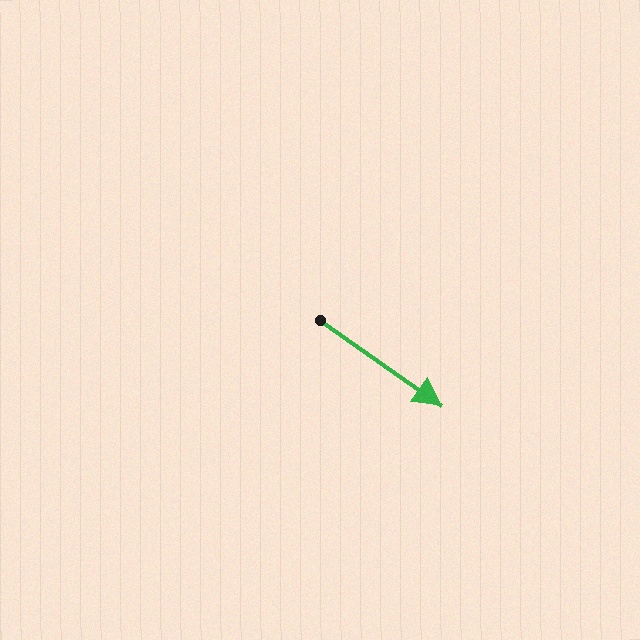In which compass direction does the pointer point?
Southeast.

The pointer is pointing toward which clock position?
Roughly 4 o'clock.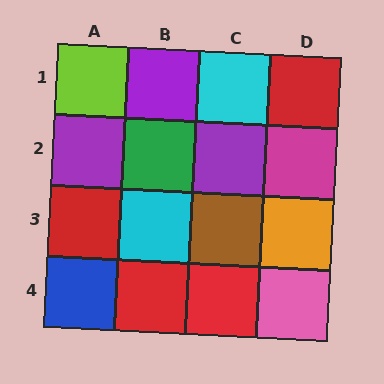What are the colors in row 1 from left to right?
Lime, purple, cyan, red.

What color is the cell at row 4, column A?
Blue.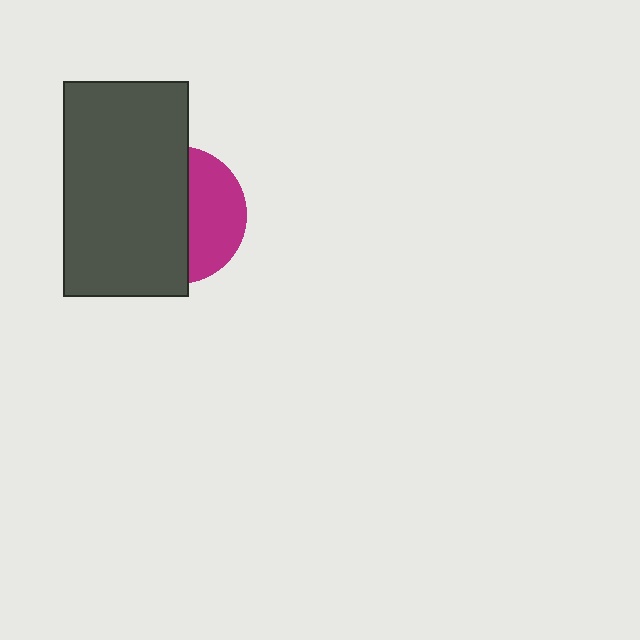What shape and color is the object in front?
The object in front is a dark gray rectangle.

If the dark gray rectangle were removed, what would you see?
You would see the complete magenta circle.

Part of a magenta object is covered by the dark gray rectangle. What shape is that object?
It is a circle.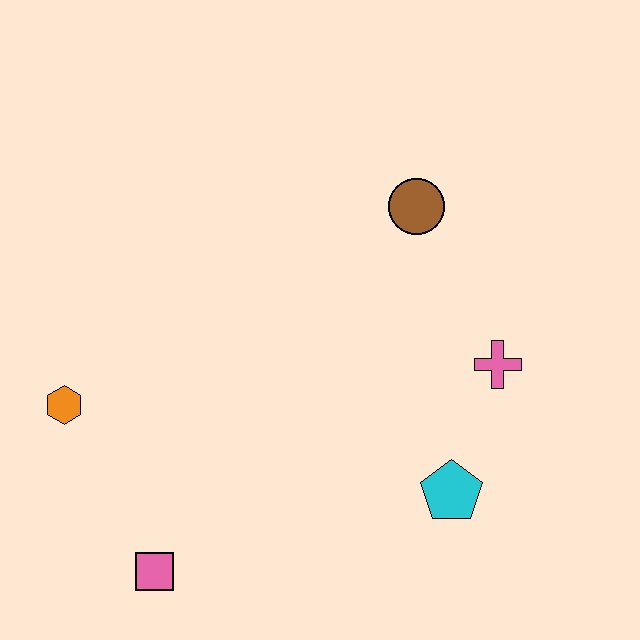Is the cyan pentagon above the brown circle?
No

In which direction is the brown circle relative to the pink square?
The brown circle is above the pink square.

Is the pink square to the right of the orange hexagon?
Yes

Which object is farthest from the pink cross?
The orange hexagon is farthest from the pink cross.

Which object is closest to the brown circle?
The pink cross is closest to the brown circle.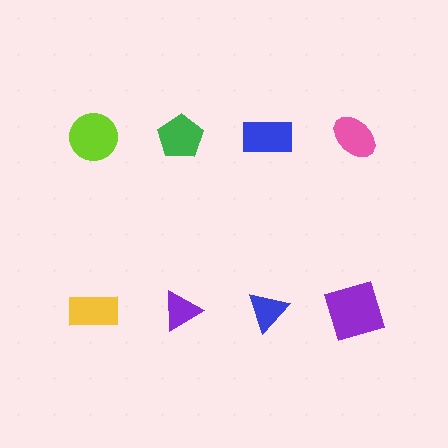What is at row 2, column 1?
A yellow rectangle.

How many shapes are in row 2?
4 shapes.